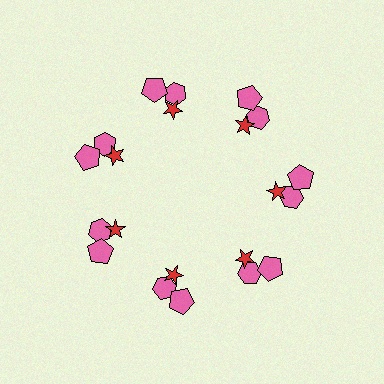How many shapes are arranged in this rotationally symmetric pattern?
There are 21 shapes, arranged in 7 groups of 3.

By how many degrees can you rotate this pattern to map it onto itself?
The pattern maps onto itself every 51 degrees of rotation.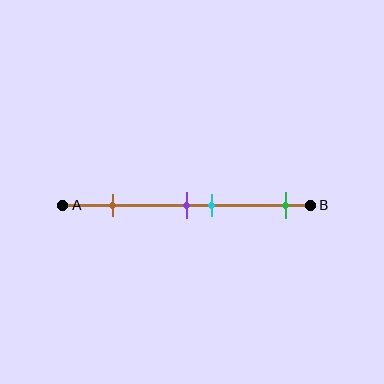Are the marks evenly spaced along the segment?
No, the marks are not evenly spaced.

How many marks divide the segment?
There are 4 marks dividing the segment.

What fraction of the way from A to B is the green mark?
The green mark is approximately 90% (0.9) of the way from A to B.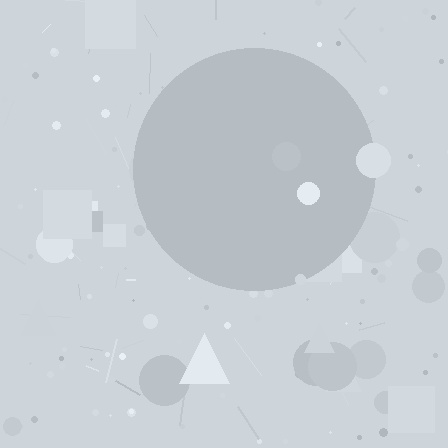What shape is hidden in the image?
A circle is hidden in the image.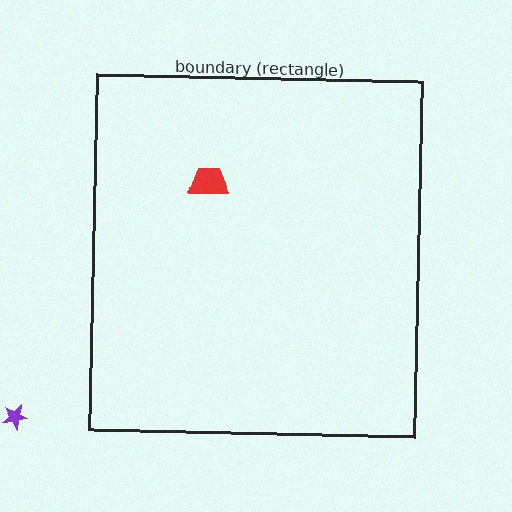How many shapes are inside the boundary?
1 inside, 1 outside.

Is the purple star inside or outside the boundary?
Outside.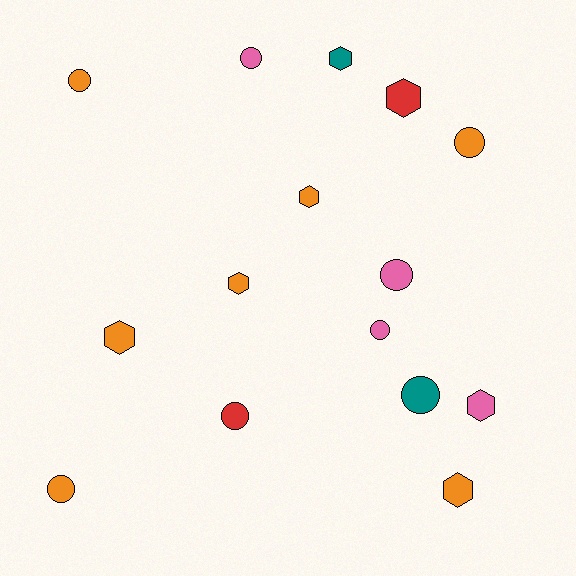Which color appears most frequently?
Orange, with 7 objects.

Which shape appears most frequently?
Circle, with 8 objects.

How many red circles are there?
There is 1 red circle.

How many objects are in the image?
There are 15 objects.